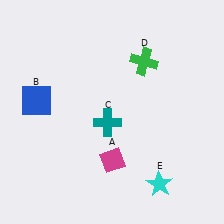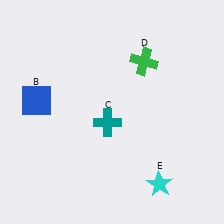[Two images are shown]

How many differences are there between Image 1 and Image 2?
There is 1 difference between the two images.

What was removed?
The magenta diamond (A) was removed in Image 2.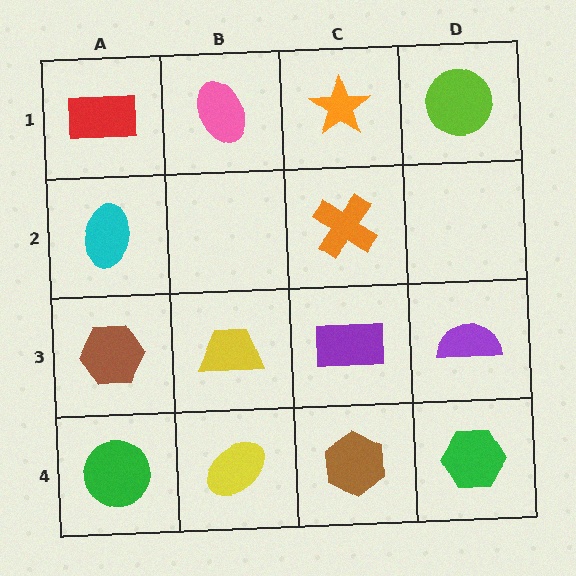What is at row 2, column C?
An orange cross.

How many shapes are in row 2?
2 shapes.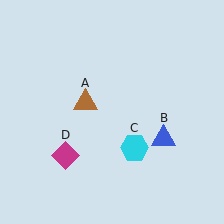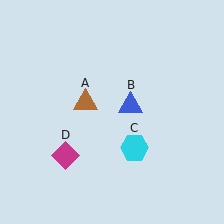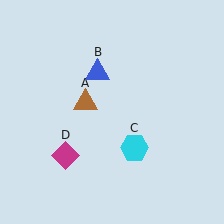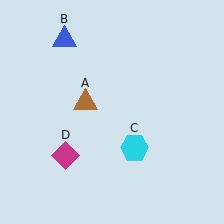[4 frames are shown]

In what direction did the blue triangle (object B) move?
The blue triangle (object B) moved up and to the left.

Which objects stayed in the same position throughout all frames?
Brown triangle (object A) and cyan hexagon (object C) and magenta diamond (object D) remained stationary.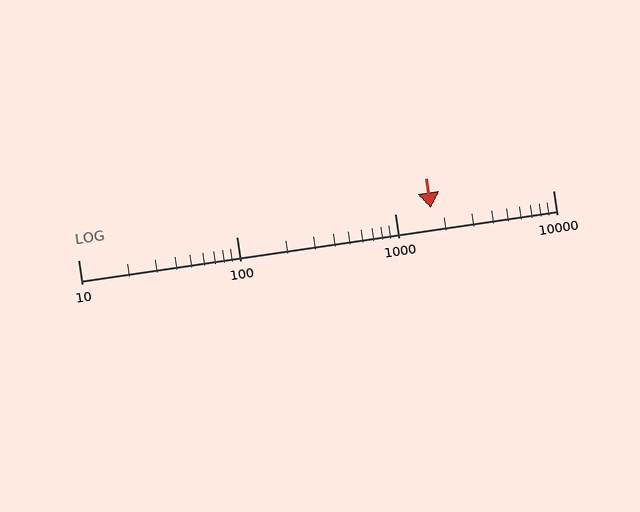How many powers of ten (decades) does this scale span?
The scale spans 3 decades, from 10 to 10000.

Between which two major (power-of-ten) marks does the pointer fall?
The pointer is between 1000 and 10000.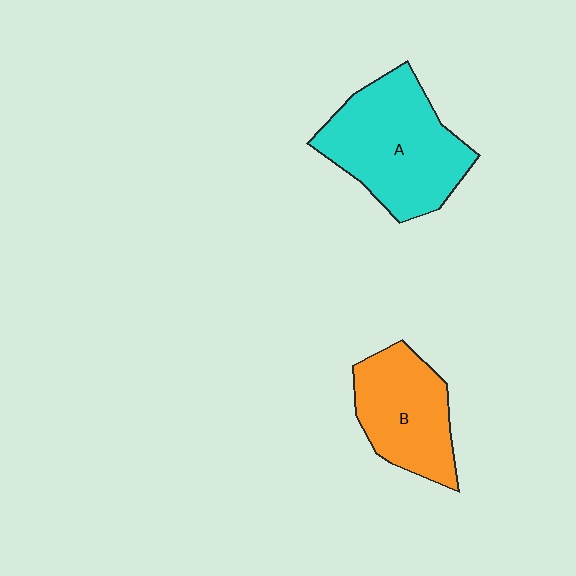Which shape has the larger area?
Shape A (cyan).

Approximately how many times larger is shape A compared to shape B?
Approximately 1.4 times.